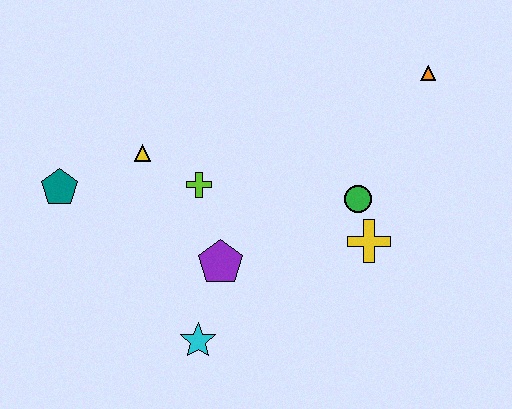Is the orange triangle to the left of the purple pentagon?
No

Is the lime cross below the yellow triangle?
Yes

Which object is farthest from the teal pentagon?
The orange triangle is farthest from the teal pentagon.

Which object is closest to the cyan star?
The purple pentagon is closest to the cyan star.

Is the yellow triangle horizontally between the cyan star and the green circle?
No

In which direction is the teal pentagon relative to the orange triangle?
The teal pentagon is to the left of the orange triangle.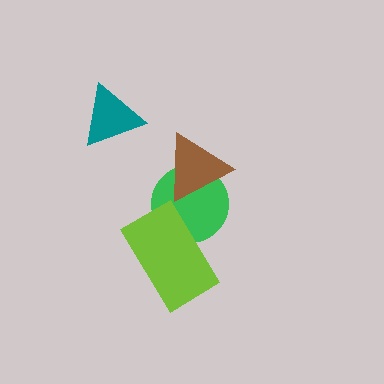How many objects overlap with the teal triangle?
0 objects overlap with the teal triangle.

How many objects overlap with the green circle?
2 objects overlap with the green circle.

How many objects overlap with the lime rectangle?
1 object overlaps with the lime rectangle.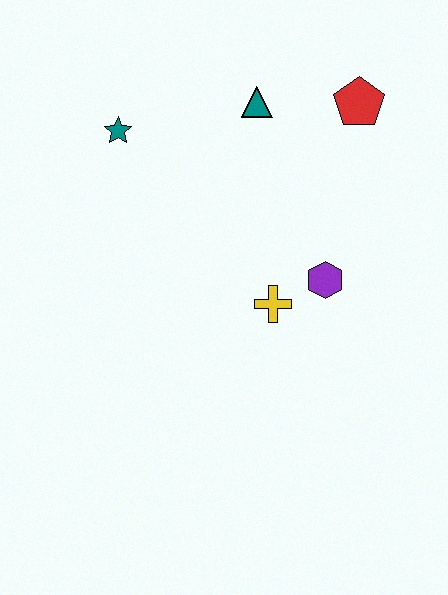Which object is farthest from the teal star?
The purple hexagon is farthest from the teal star.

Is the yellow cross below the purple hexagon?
Yes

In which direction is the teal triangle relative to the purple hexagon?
The teal triangle is above the purple hexagon.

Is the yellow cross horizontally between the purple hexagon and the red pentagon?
No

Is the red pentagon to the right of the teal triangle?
Yes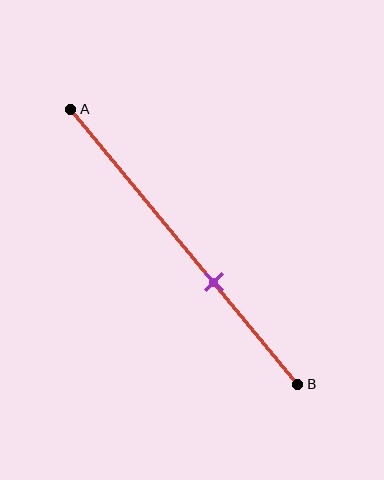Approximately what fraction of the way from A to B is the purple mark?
The purple mark is approximately 65% of the way from A to B.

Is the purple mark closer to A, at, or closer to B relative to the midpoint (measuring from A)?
The purple mark is closer to point B than the midpoint of segment AB.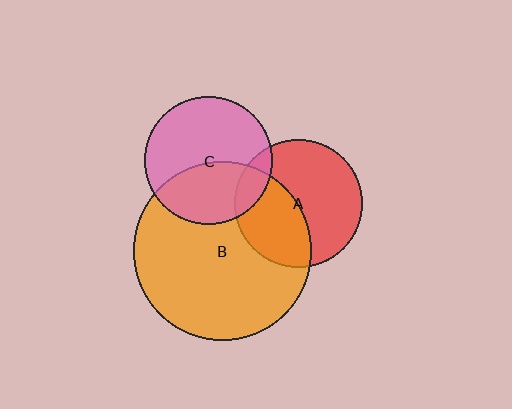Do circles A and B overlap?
Yes.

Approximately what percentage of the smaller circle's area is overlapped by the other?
Approximately 40%.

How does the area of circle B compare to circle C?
Approximately 1.9 times.